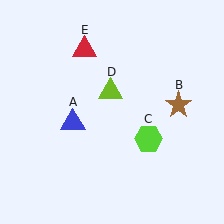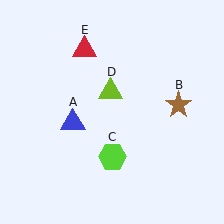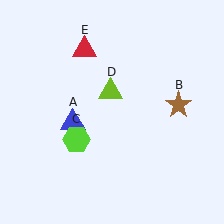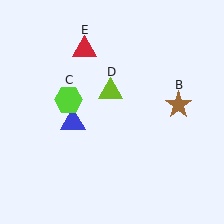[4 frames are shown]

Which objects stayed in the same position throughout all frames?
Blue triangle (object A) and brown star (object B) and lime triangle (object D) and red triangle (object E) remained stationary.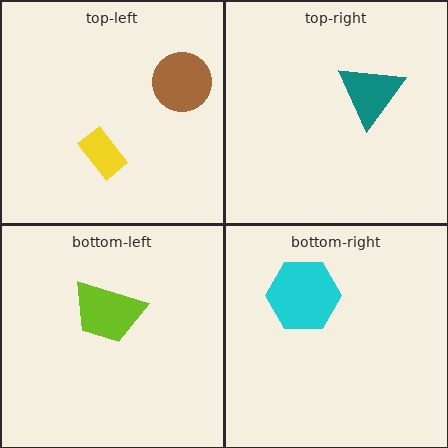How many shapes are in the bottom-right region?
1.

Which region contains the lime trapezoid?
The bottom-left region.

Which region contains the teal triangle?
The top-right region.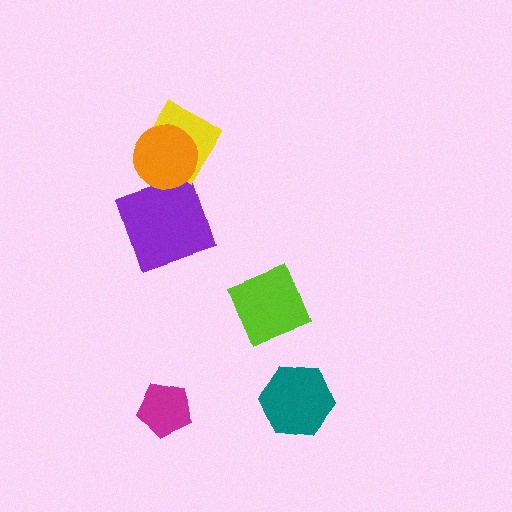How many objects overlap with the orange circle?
1 object overlaps with the orange circle.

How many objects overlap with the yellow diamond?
1 object overlaps with the yellow diamond.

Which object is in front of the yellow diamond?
The orange circle is in front of the yellow diamond.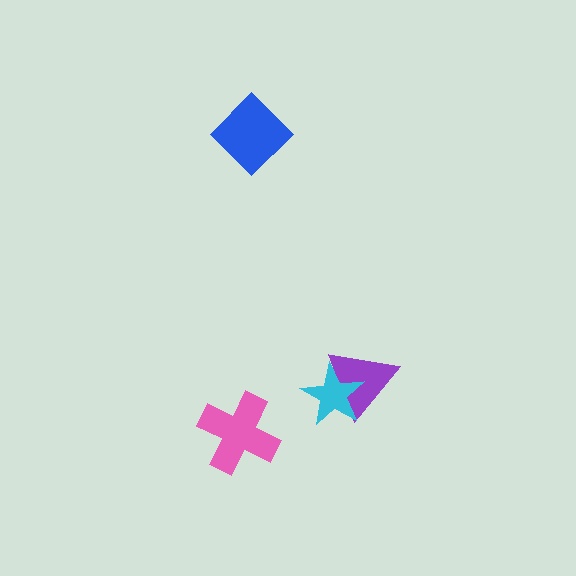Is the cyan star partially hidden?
No, no other shape covers it.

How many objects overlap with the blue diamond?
0 objects overlap with the blue diamond.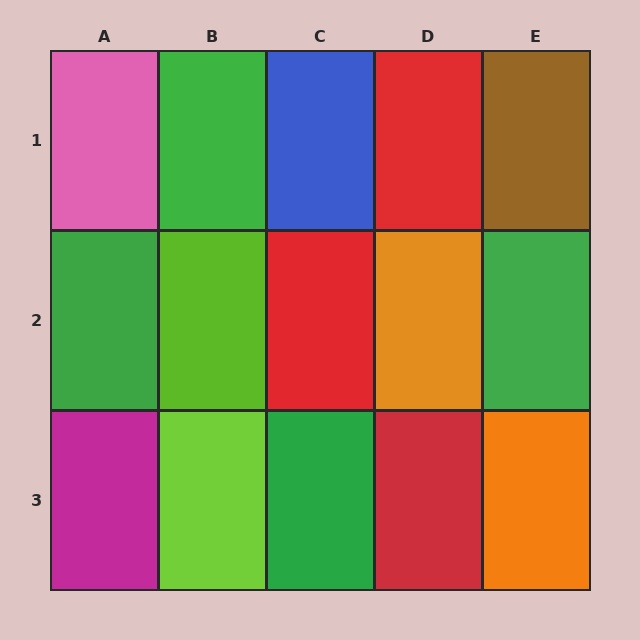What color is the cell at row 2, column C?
Red.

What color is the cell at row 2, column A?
Green.